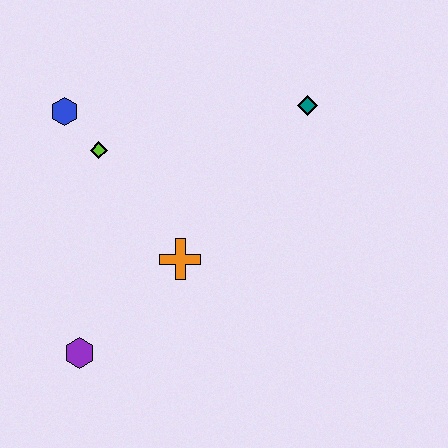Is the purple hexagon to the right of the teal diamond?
No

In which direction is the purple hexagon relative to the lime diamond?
The purple hexagon is below the lime diamond.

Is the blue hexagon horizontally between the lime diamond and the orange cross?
No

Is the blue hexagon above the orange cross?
Yes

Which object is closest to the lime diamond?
The blue hexagon is closest to the lime diamond.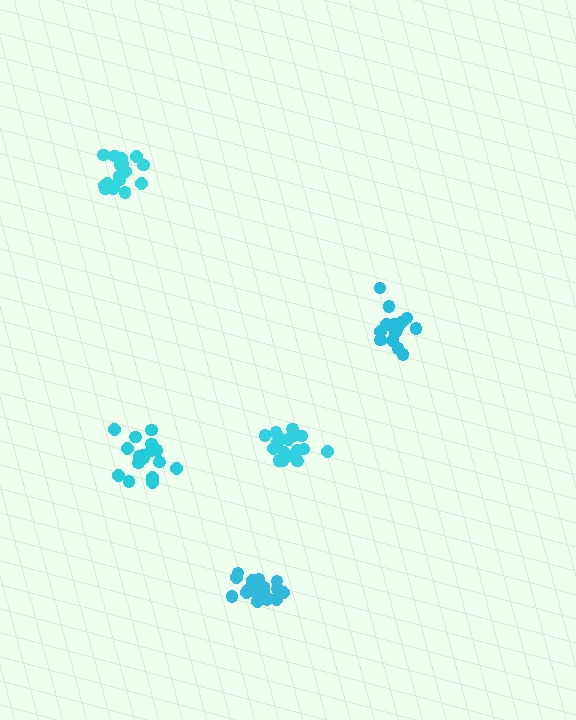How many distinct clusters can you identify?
There are 5 distinct clusters.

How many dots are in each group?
Group 1: 15 dots, Group 2: 17 dots, Group 3: 18 dots, Group 4: 18 dots, Group 5: 17 dots (85 total).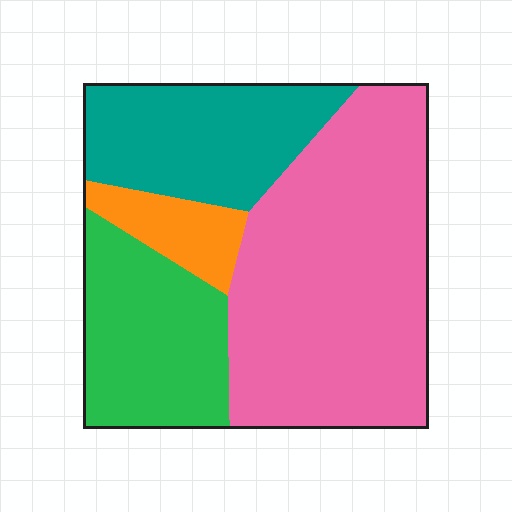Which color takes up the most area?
Pink, at roughly 50%.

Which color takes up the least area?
Orange, at roughly 10%.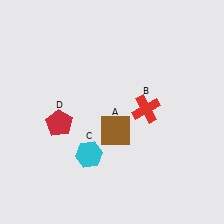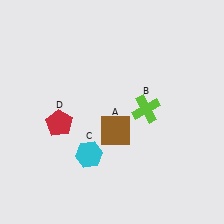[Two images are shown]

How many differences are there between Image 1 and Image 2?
There is 1 difference between the two images.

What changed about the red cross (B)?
In Image 1, B is red. In Image 2, it changed to lime.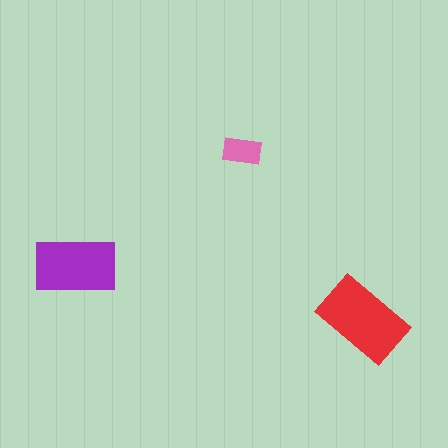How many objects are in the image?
There are 3 objects in the image.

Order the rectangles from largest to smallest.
the red one, the purple one, the pink one.